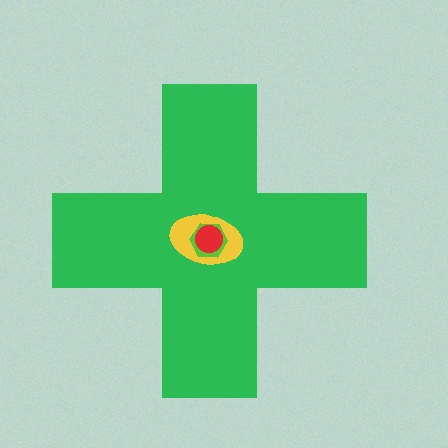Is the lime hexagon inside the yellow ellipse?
Yes.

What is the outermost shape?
The green cross.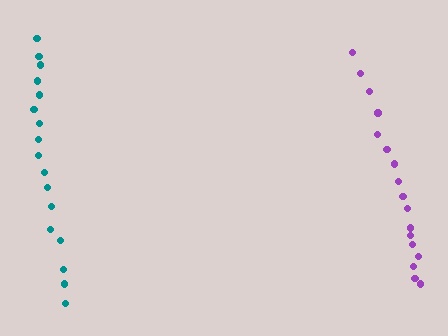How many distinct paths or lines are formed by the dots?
There are 2 distinct paths.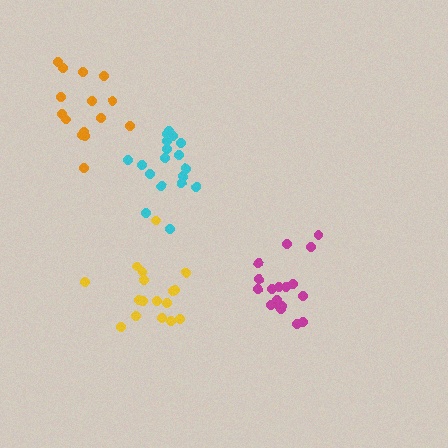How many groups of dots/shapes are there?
There are 4 groups.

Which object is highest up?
The orange cluster is topmost.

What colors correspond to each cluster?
The clusters are colored: cyan, yellow, magenta, orange.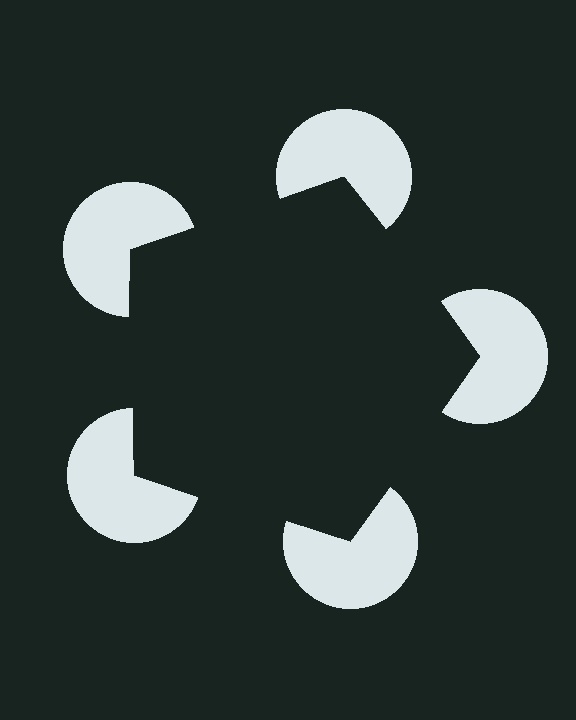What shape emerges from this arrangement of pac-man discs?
An illusory pentagon — its edges are inferred from the aligned wedge cuts in the pac-man discs, not physically drawn.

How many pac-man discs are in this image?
There are 5 — one at each vertex of the illusory pentagon.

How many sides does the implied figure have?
5 sides.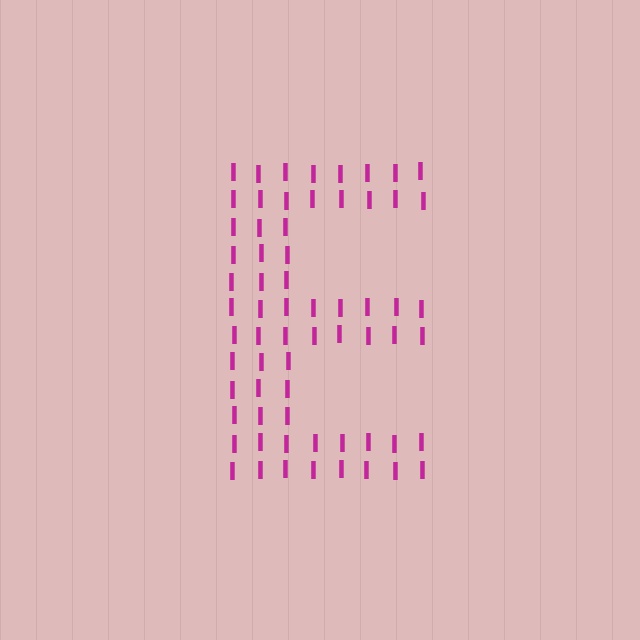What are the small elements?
The small elements are letter I's.